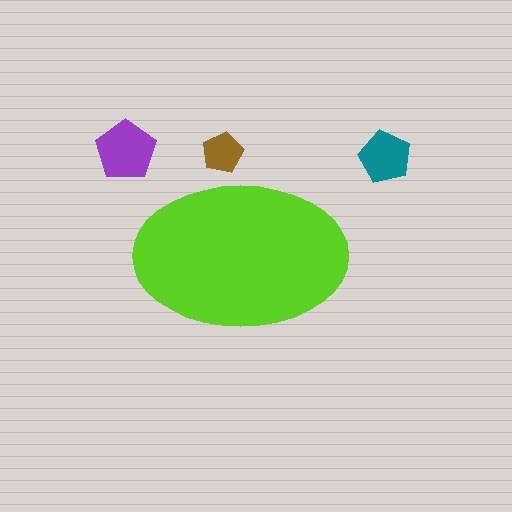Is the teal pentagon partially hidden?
No, the teal pentagon is fully visible.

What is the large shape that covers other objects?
A lime ellipse.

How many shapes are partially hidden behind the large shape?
1 shape is partially hidden.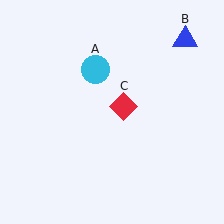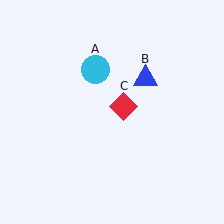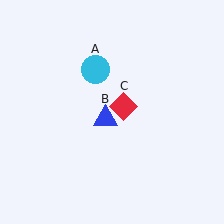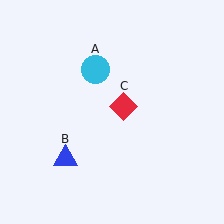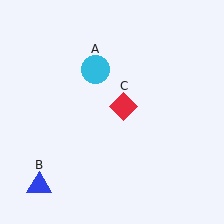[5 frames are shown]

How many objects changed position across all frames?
1 object changed position: blue triangle (object B).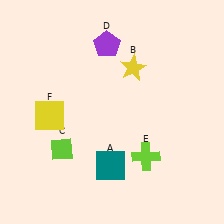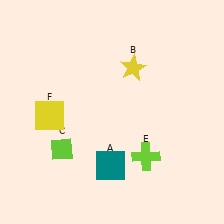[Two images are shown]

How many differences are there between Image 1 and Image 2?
There is 1 difference between the two images.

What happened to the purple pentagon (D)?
The purple pentagon (D) was removed in Image 2. It was in the top-left area of Image 1.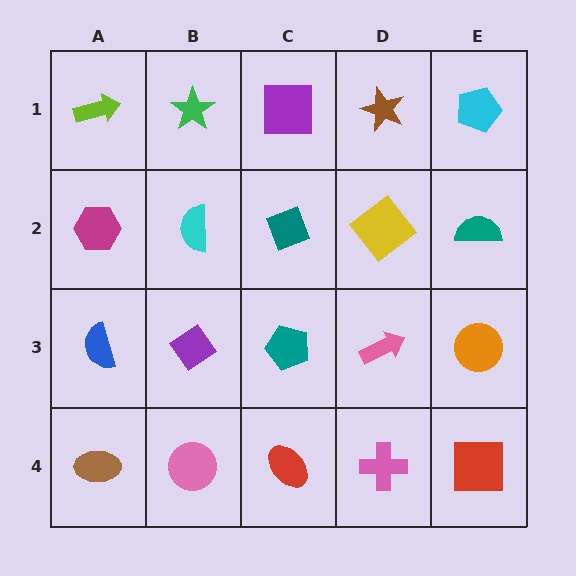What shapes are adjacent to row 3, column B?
A cyan semicircle (row 2, column B), a pink circle (row 4, column B), a blue semicircle (row 3, column A), a teal pentagon (row 3, column C).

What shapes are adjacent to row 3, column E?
A teal semicircle (row 2, column E), a red square (row 4, column E), a pink arrow (row 3, column D).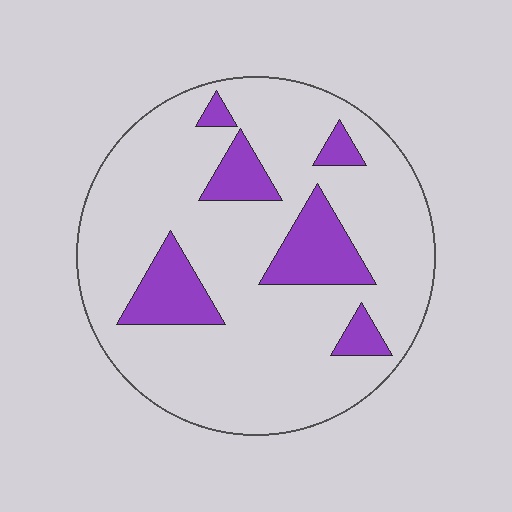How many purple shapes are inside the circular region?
6.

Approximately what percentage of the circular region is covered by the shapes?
Approximately 20%.